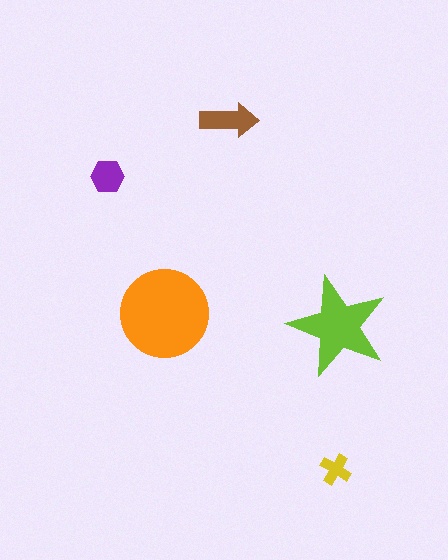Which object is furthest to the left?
The purple hexagon is leftmost.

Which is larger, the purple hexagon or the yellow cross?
The purple hexagon.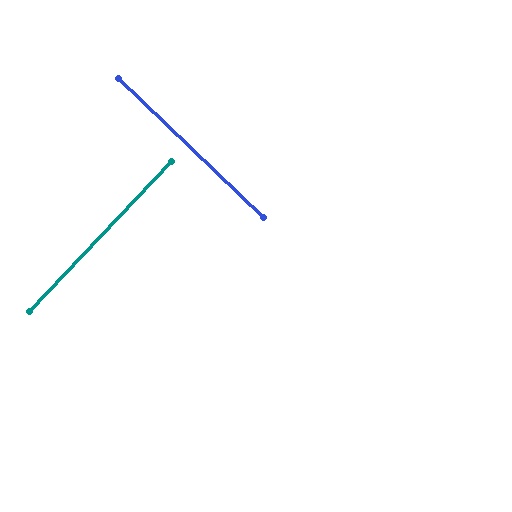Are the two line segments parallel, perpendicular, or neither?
Perpendicular — they meet at approximately 90°.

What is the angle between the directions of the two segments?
Approximately 90 degrees.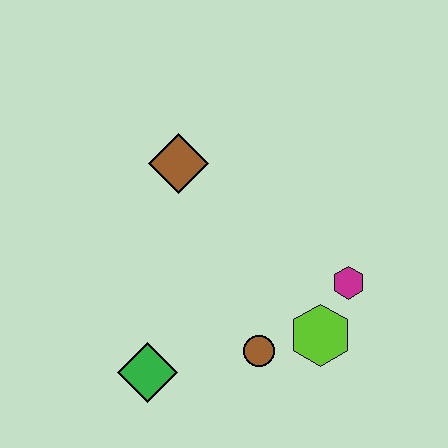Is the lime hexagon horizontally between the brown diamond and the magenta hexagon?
Yes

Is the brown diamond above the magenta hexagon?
Yes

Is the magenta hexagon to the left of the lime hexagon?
No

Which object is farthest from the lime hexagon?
The brown diamond is farthest from the lime hexagon.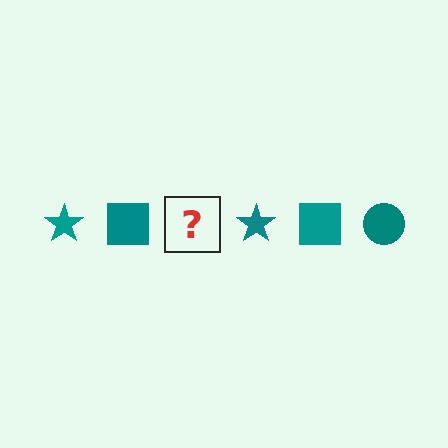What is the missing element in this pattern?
The missing element is a teal circle.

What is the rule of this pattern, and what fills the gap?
The rule is that the pattern cycles through star, square, circle shapes in teal. The gap should be filled with a teal circle.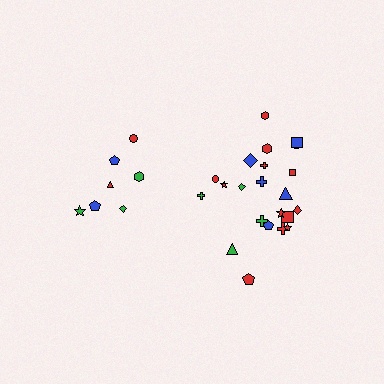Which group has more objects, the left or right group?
The right group.